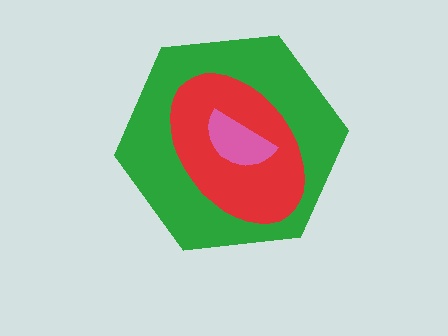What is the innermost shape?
The pink semicircle.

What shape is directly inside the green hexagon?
The red ellipse.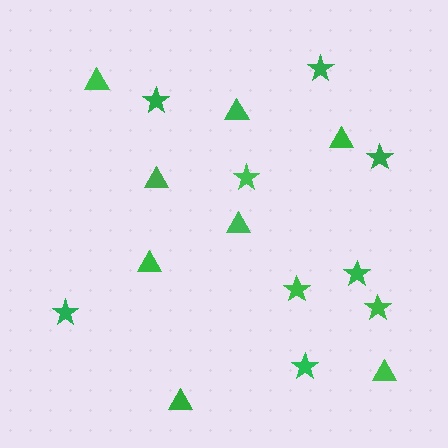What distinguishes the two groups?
There are 2 groups: one group of stars (9) and one group of triangles (8).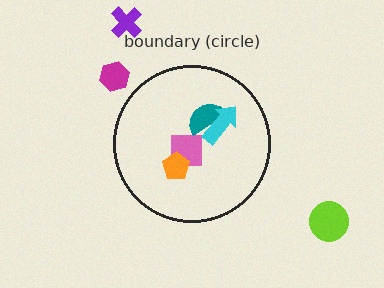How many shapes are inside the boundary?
4 inside, 3 outside.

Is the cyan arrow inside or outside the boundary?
Inside.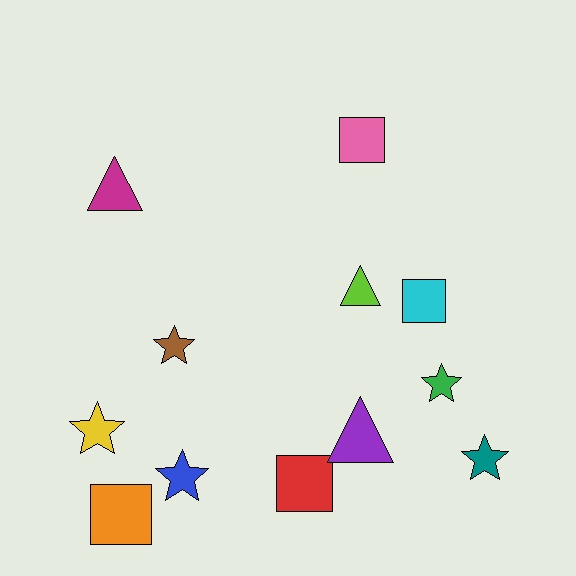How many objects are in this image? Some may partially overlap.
There are 12 objects.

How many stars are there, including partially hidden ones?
There are 5 stars.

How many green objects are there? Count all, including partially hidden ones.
There is 1 green object.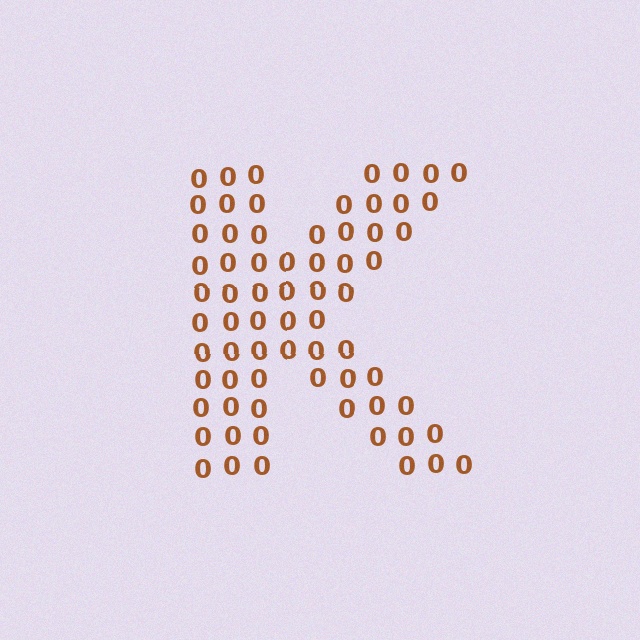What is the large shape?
The large shape is the letter K.